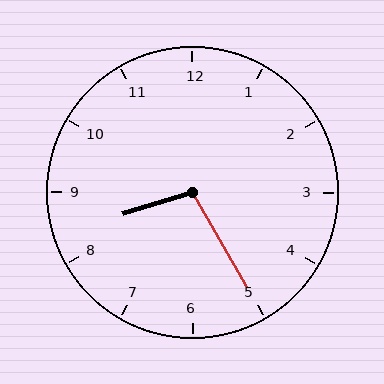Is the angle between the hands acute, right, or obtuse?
It is obtuse.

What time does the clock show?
8:25.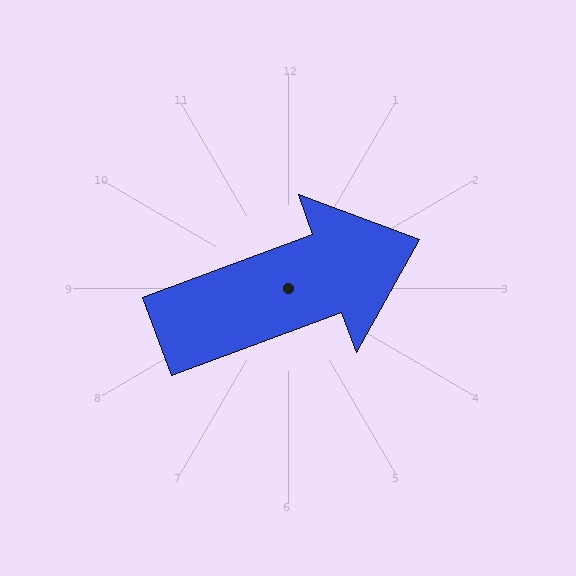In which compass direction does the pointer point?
East.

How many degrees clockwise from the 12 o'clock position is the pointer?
Approximately 70 degrees.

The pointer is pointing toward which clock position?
Roughly 2 o'clock.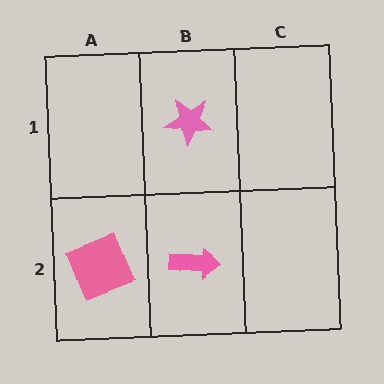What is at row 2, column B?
A pink arrow.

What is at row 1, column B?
A pink star.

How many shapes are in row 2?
2 shapes.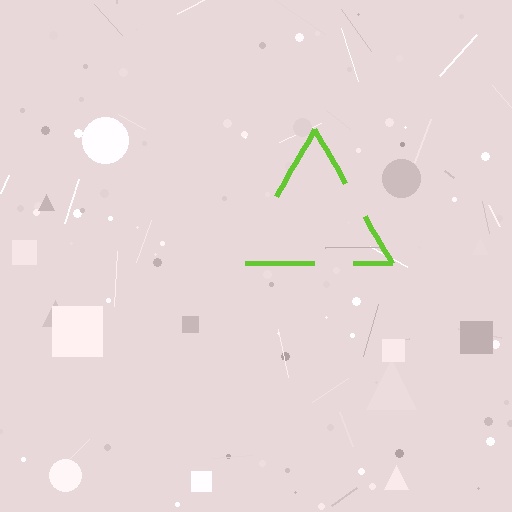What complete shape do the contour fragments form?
The contour fragments form a triangle.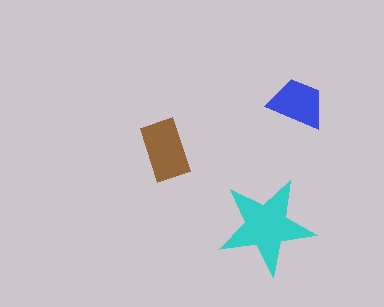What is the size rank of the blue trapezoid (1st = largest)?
3rd.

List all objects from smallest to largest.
The blue trapezoid, the brown rectangle, the cyan star.